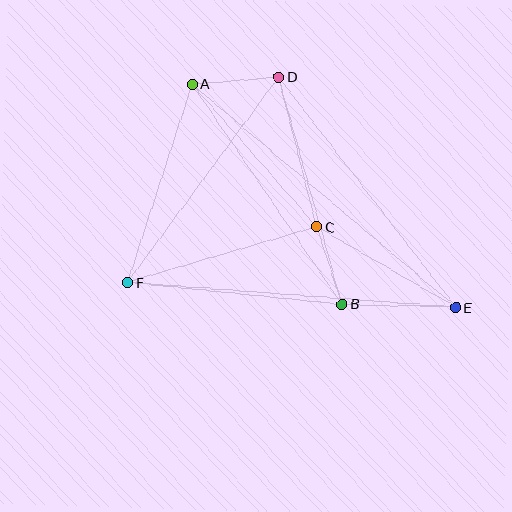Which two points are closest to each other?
Points B and C are closest to each other.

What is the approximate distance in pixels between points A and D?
The distance between A and D is approximately 87 pixels.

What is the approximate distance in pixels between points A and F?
The distance between A and F is approximately 208 pixels.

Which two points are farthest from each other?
Points A and E are farthest from each other.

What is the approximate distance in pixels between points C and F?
The distance between C and F is approximately 197 pixels.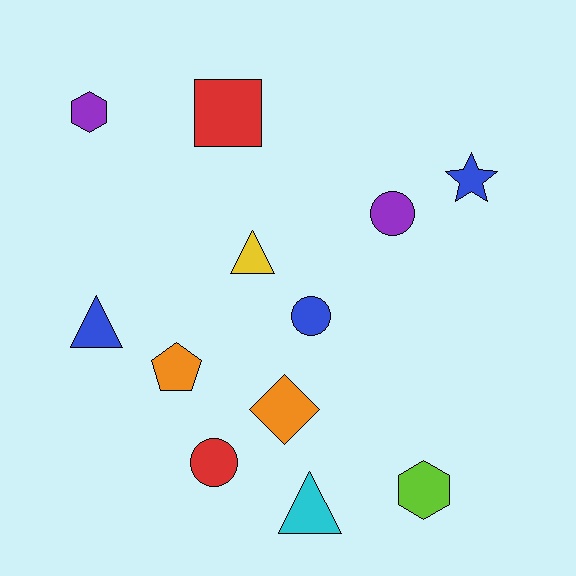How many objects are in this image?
There are 12 objects.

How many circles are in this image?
There are 3 circles.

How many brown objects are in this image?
There are no brown objects.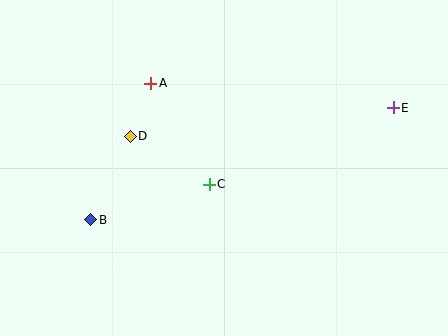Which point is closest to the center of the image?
Point C at (209, 184) is closest to the center.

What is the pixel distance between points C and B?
The distance between C and B is 124 pixels.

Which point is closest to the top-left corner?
Point A is closest to the top-left corner.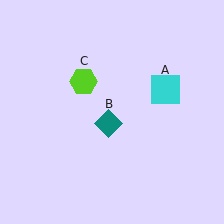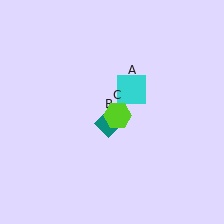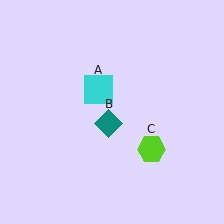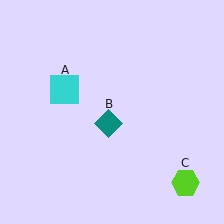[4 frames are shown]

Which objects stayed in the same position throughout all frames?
Teal diamond (object B) remained stationary.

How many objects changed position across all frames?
2 objects changed position: cyan square (object A), lime hexagon (object C).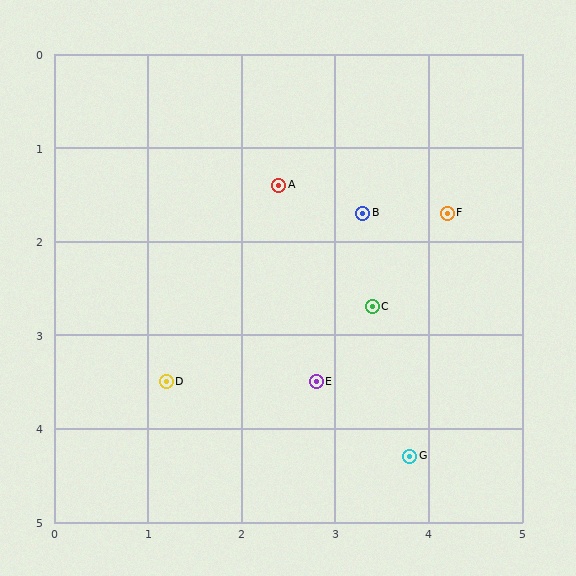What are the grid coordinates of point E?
Point E is at approximately (2.8, 3.5).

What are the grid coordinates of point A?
Point A is at approximately (2.4, 1.4).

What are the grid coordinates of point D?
Point D is at approximately (1.2, 3.5).